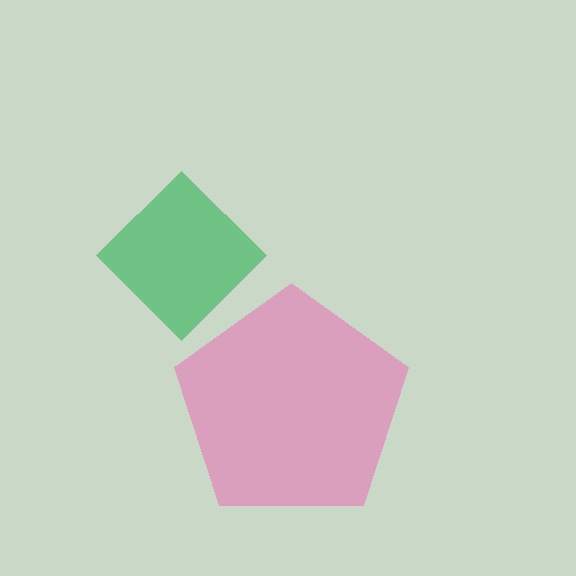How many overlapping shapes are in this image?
There are 2 overlapping shapes in the image.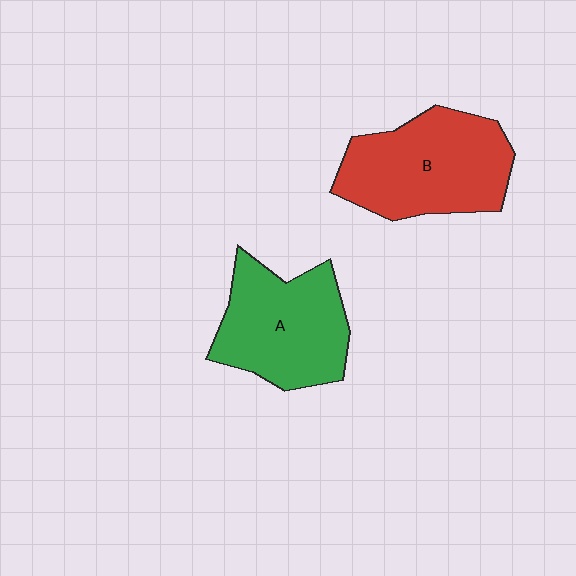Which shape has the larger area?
Shape B (red).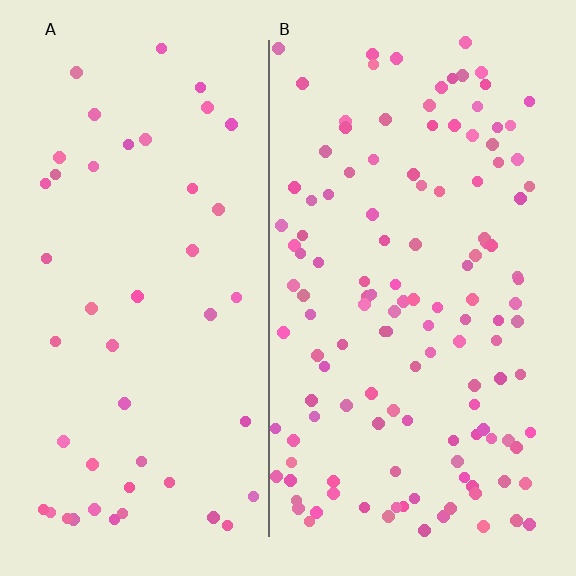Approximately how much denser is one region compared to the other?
Approximately 2.8× — region B over region A.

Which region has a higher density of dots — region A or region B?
B (the right).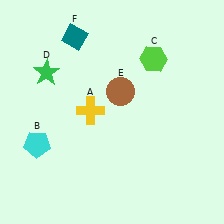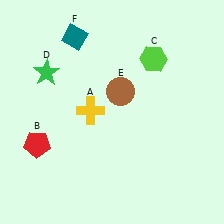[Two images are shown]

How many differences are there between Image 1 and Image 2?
There is 1 difference between the two images.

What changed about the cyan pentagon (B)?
In Image 1, B is cyan. In Image 2, it changed to red.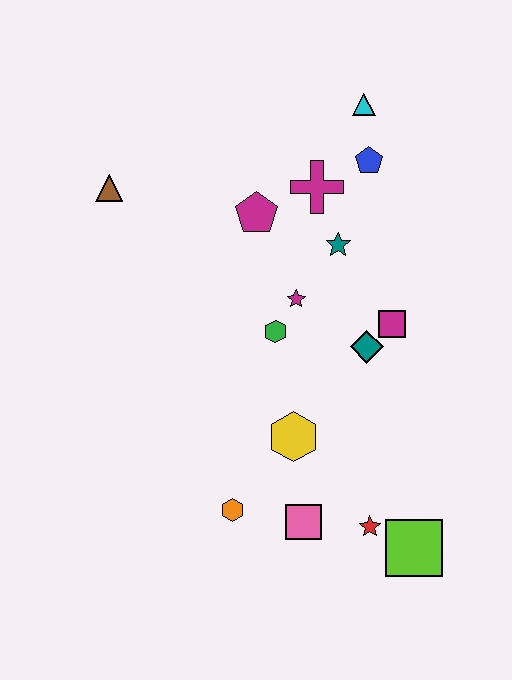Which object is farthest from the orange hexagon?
The cyan triangle is farthest from the orange hexagon.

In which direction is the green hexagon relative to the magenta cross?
The green hexagon is below the magenta cross.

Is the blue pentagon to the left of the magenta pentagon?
No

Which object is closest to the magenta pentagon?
The magenta cross is closest to the magenta pentagon.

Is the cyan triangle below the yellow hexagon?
No